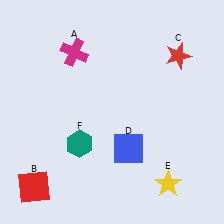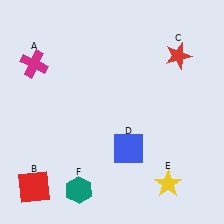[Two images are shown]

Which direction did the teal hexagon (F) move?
The teal hexagon (F) moved down.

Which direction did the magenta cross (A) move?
The magenta cross (A) moved left.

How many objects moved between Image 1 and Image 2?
2 objects moved between the two images.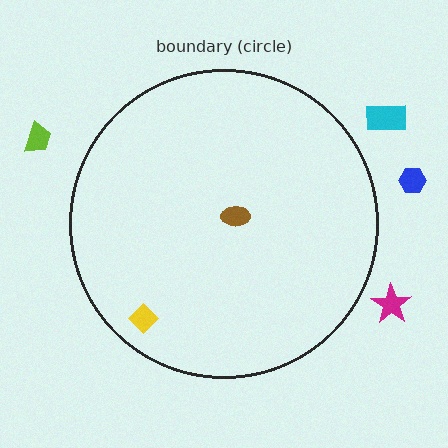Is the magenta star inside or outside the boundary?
Outside.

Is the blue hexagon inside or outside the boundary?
Outside.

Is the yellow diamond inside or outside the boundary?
Inside.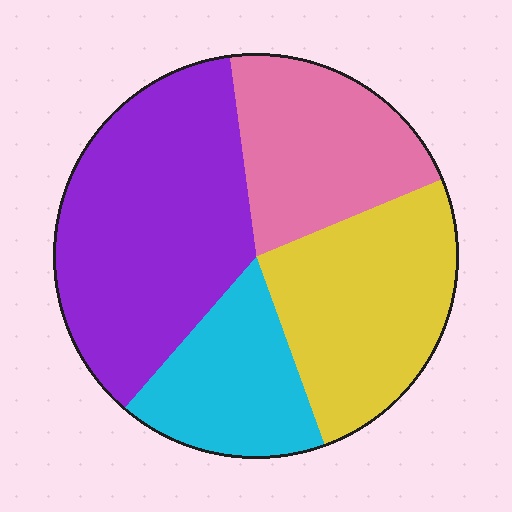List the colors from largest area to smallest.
From largest to smallest: purple, yellow, pink, cyan.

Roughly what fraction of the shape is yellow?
Yellow takes up about one quarter (1/4) of the shape.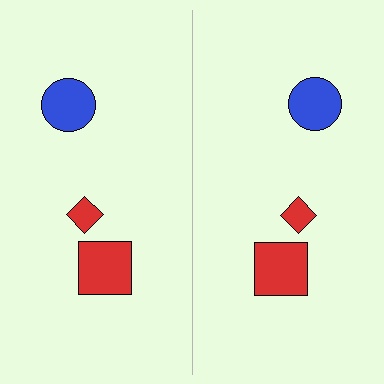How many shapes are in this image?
There are 6 shapes in this image.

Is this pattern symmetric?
Yes, this pattern has bilateral (reflection) symmetry.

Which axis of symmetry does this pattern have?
The pattern has a vertical axis of symmetry running through the center of the image.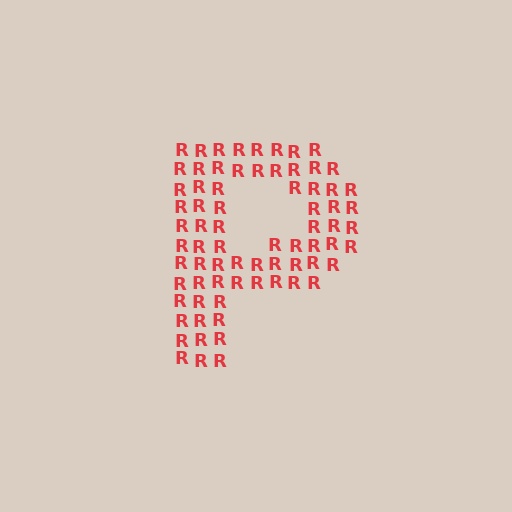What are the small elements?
The small elements are letter R's.